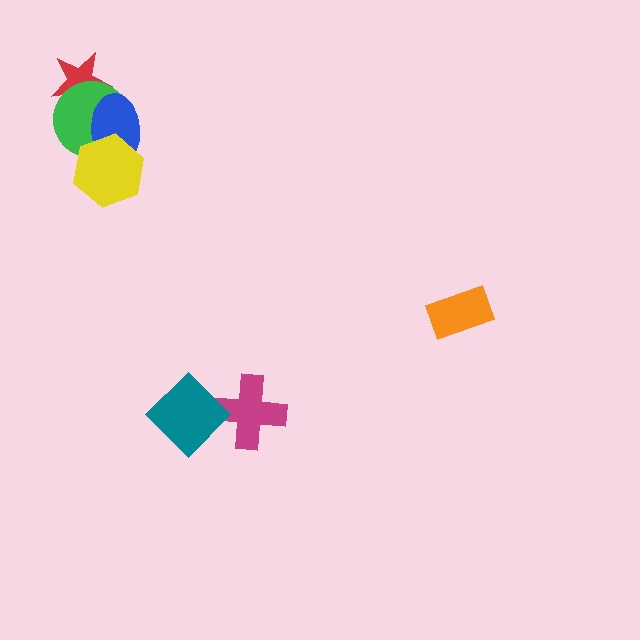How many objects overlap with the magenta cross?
1 object overlaps with the magenta cross.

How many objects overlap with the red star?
2 objects overlap with the red star.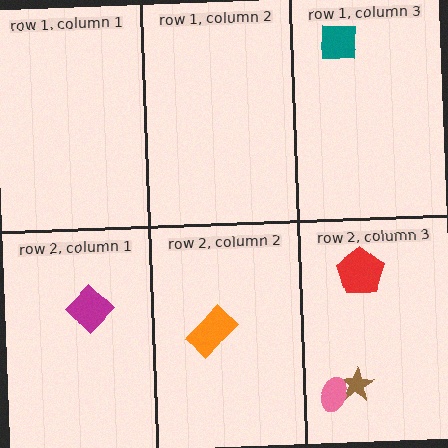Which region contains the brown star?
The row 2, column 3 region.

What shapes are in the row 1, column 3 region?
The teal square.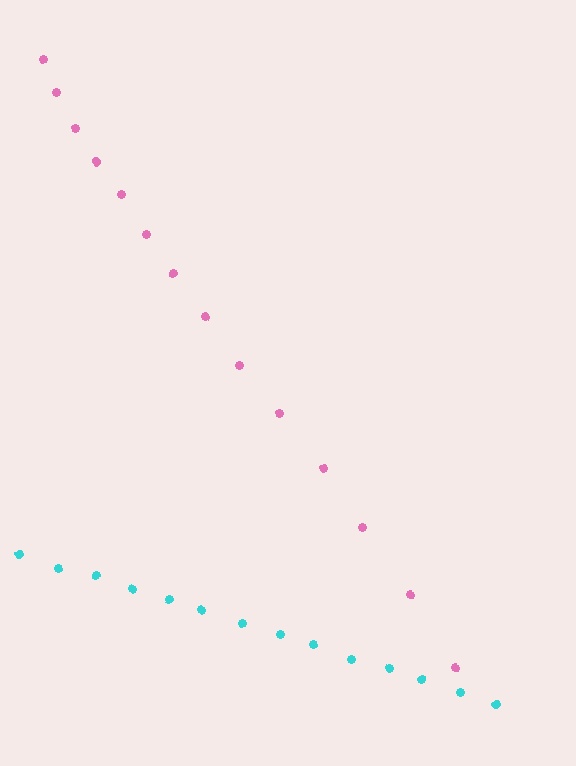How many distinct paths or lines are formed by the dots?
There are 2 distinct paths.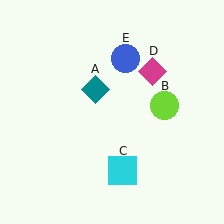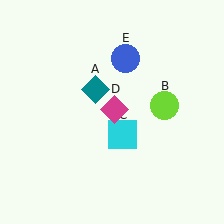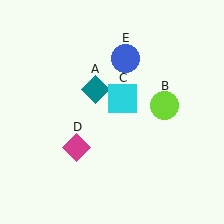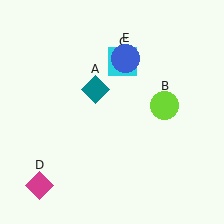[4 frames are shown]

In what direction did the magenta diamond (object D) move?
The magenta diamond (object D) moved down and to the left.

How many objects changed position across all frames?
2 objects changed position: cyan square (object C), magenta diamond (object D).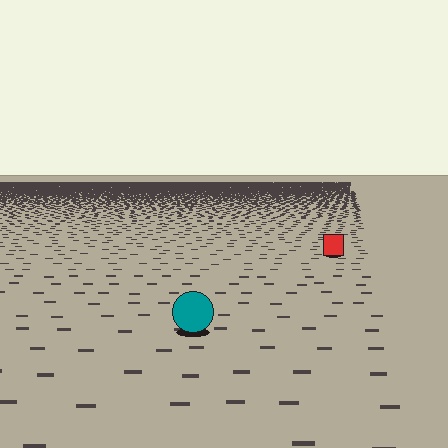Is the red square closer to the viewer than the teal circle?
No. The teal circle is closer — you can tell from the texture gradient: the ground texture is coarser near it.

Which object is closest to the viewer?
The teal circle is closest. The texture marks near it are larger and more spread out.